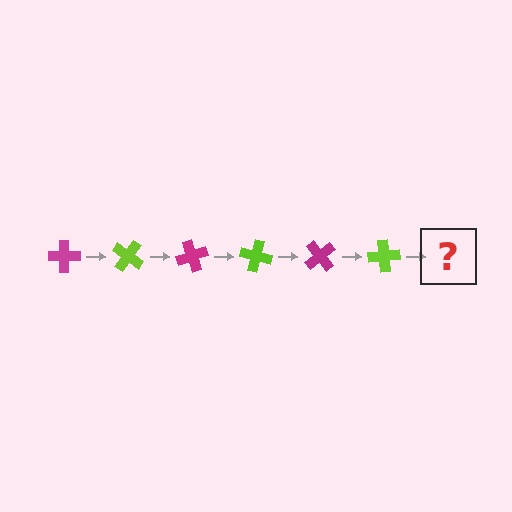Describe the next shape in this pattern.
It should be a magenta cross, rotated 210 degrees from the start.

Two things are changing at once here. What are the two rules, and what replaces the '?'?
The two rules are that it rotates 35 degrees each step and the color cycles through magenta and lime. The '?' should be a magenta cross, rotated 210 degrees from the start.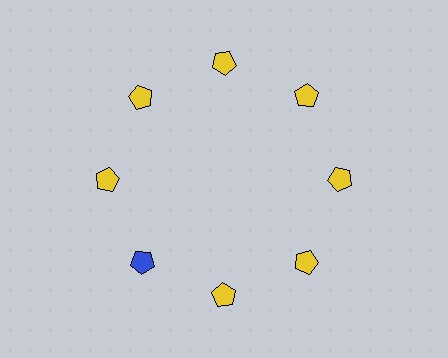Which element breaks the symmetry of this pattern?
The blue pentagon at roughly the 8 o'clock position breaks the symmetry. All other shapes are yellow pentagons.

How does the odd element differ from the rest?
It has a different color: blue instead of yellow.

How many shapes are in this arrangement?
There are 8 shapes arranged in a ring pattern.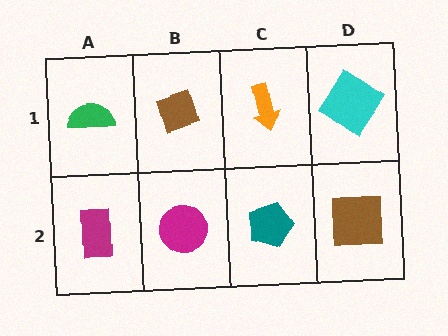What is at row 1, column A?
A green semicircle.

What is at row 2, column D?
A brown square.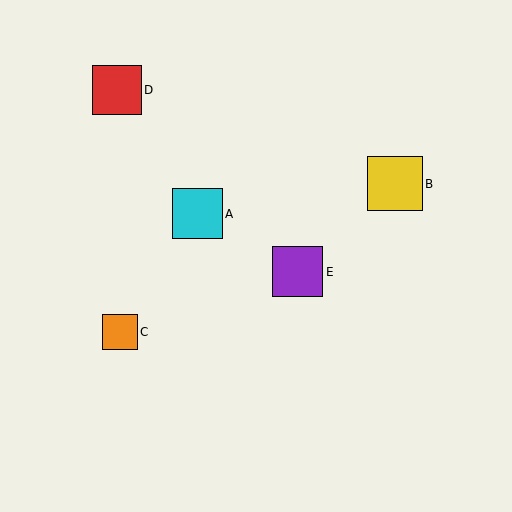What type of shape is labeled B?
Shape B is a yellow square.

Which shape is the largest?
The yellow square (labeled B) is the largest.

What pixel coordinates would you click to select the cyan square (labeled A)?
Click at (197, 214) to select the cyan square A.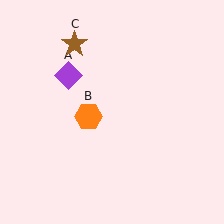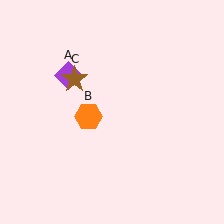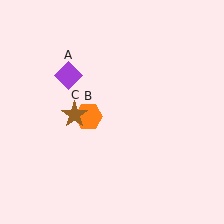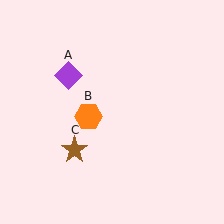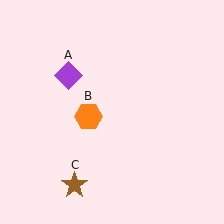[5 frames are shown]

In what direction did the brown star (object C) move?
The brown star (object C) moved down.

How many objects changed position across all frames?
1 object changed position: brown star (object C).